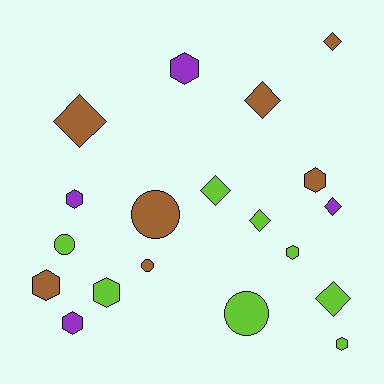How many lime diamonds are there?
There are 3 lime diamonds.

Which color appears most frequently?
Lime, with 8 objects.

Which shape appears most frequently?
Hexagon, with 8 objects.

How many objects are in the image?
There are 19 objects.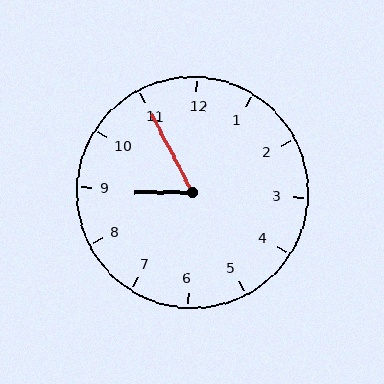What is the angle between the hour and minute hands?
Approximately 62 degrees.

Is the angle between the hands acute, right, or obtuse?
It is acute.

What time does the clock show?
8:55.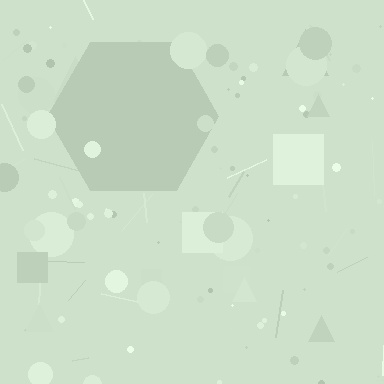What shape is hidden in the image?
A hexagon is hidden in the image.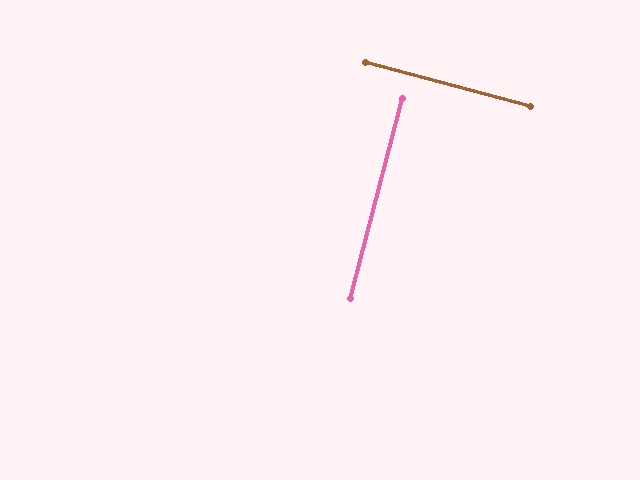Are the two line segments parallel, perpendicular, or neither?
Perpendicular — they meet at approximately 90°.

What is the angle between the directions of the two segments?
Approximately 90 degrees.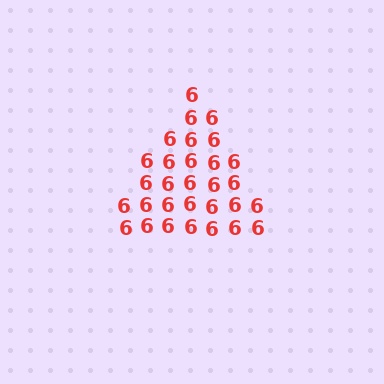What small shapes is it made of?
It is made of small digit 6's.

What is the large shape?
The large shape is a triangle.